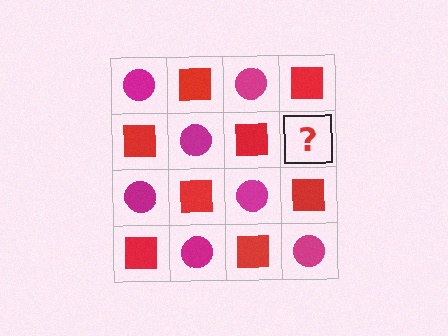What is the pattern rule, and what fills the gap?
The rule is that it alternates magenta circle and red square in a checkerboard pattern. The gap should be filled with a magenta circle.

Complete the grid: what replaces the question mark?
The question mark should be replaced with a magenta circle.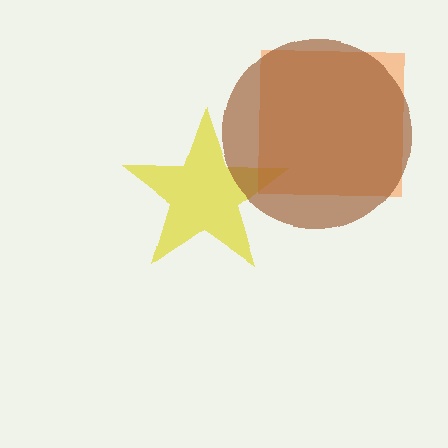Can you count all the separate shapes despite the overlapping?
Yes, there are 3 separate shapes.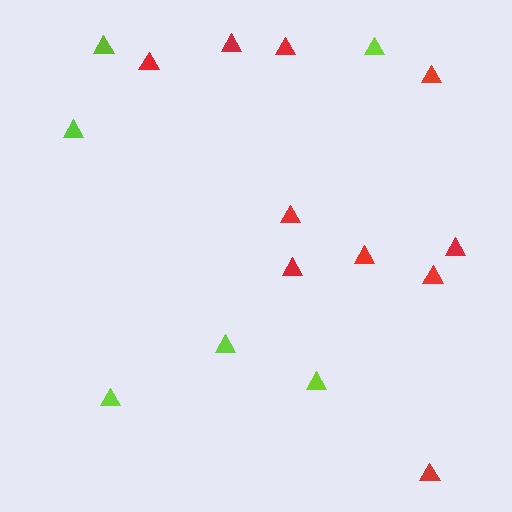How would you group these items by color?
There are 2 groups: one group of red triangles (10) and one group of lime triangles (6).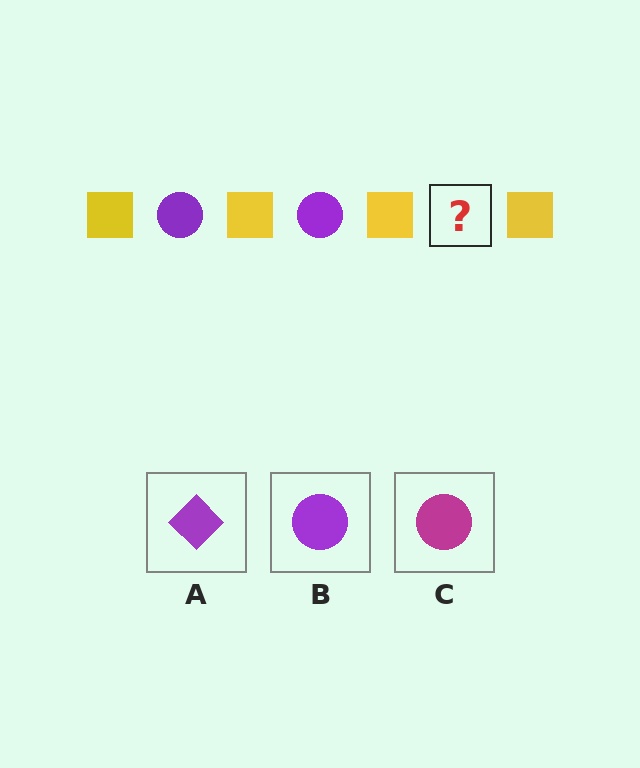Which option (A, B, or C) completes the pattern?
B.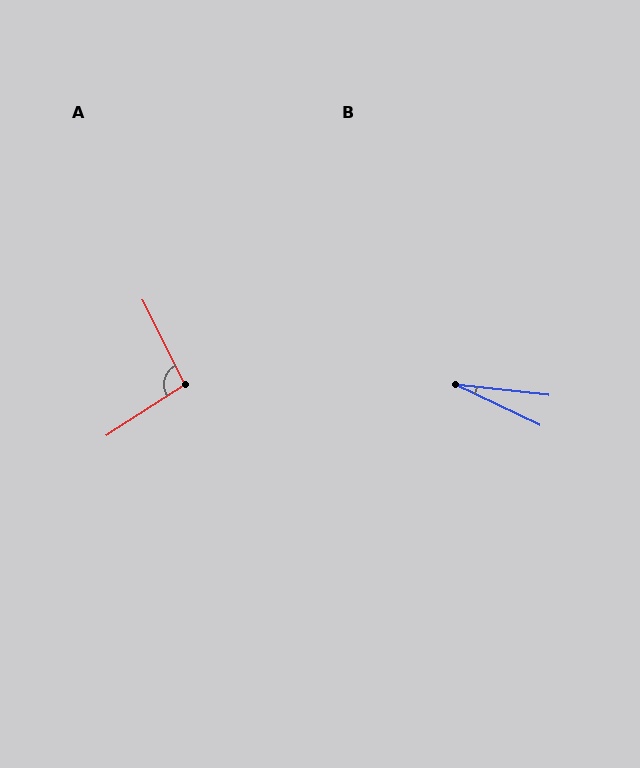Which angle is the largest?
A, at approximately 97 degrees.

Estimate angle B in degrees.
Approximately 19 degrees.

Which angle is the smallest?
B, at approximately 19 degrees.